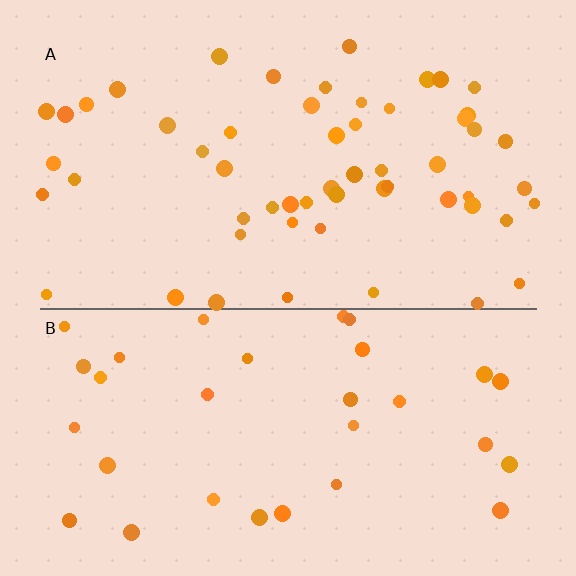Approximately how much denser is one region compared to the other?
Approximately 1.8× — region A over region B.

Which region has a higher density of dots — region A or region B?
A (the top).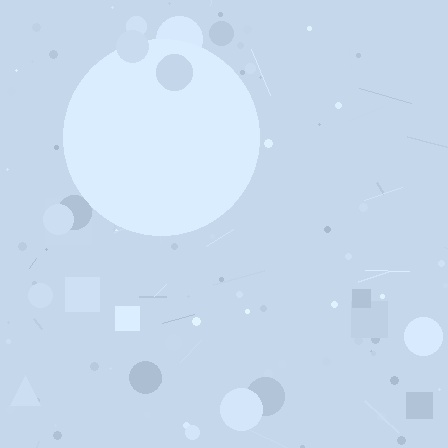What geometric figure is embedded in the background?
A circle is embedded in the background.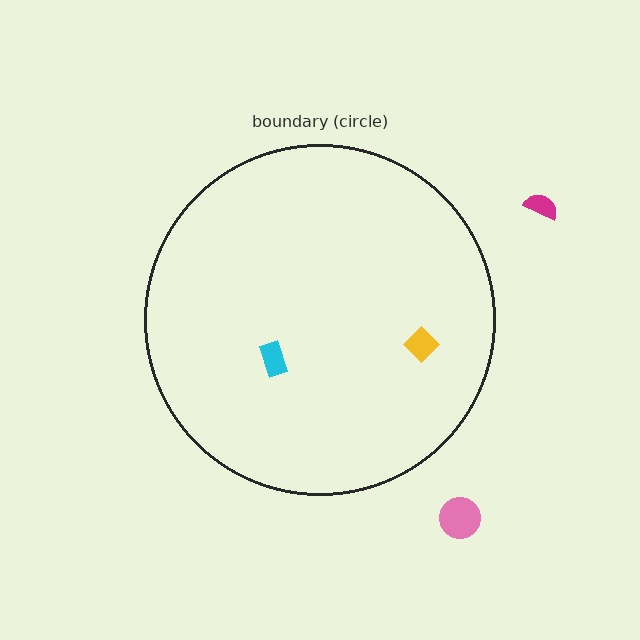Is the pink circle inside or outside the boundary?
Outside.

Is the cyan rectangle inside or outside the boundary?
Inside.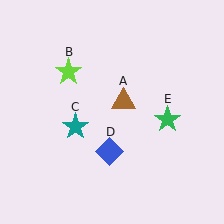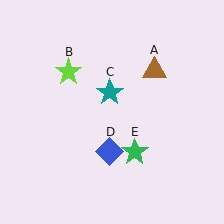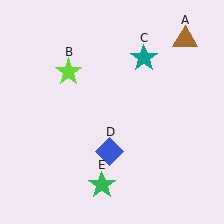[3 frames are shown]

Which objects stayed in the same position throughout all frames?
Lime star (object B) and blue diamond (object D) remained stationary.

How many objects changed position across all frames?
3 objects changed position: brown triangle (object A), teal star (object C), green star (object E).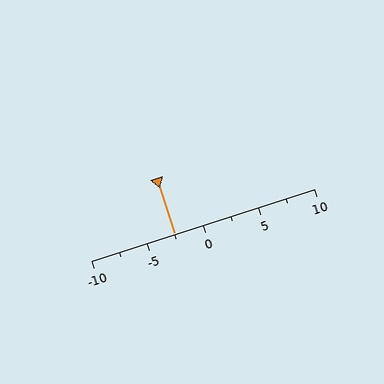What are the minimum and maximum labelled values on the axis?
The axis runs from -10 to 10.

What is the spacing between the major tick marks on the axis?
The major ticks are spaced 5 apart.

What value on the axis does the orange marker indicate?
The marker indicates approximately -2.5.